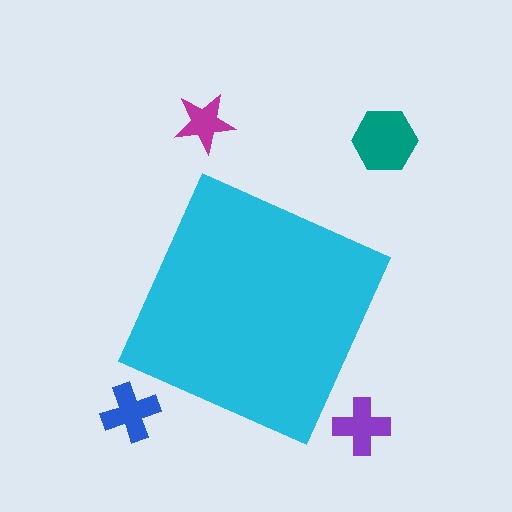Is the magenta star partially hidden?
No, the magenta star is fully visible.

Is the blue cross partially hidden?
No, the blue cross is fully visible.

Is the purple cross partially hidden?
No, the purple cross is fully visible.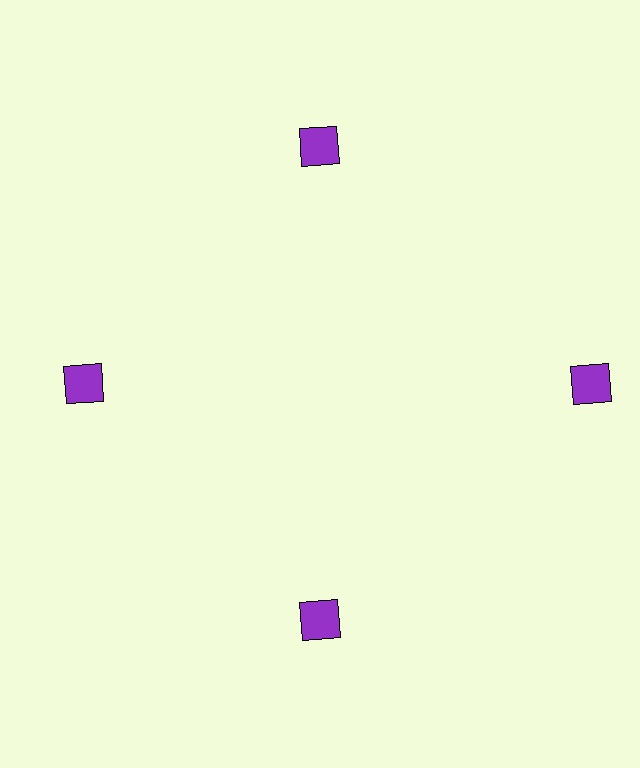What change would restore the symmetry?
The symmetry would be restored by moving it inward, back onto the ring so that all 4 squares sit at equal angles and equal distance from the center.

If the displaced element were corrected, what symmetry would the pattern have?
It would have 4-fold rotational symmetry — the pattern would map onto itself every 90 degrees.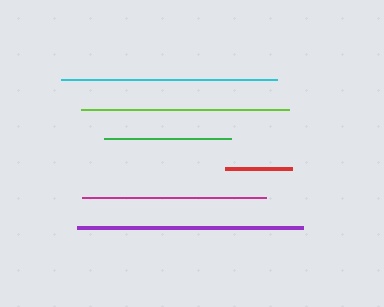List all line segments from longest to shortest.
From longest to shortest: purple, cyan, lime, magenta, green, red.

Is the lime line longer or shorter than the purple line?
The purple line is longer than the lime line.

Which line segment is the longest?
The purple line is the longest at approximately 226 pixels.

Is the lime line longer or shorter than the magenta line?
The lime line is longer than the magenta line.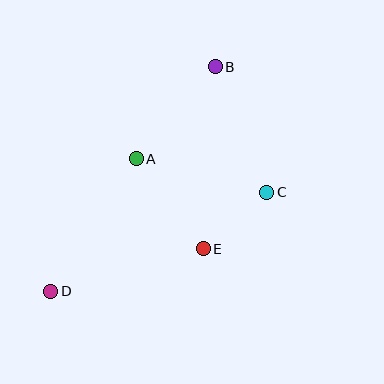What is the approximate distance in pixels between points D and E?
The distance between D and E is approximately 158 pixels.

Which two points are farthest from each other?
Points B and D are farthest from each other.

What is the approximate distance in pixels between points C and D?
The distance between C and D is approximately 237 pixels.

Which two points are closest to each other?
Points C and E are closest to each other.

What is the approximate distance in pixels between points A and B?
The distance between A and B is approximately 121 pixels.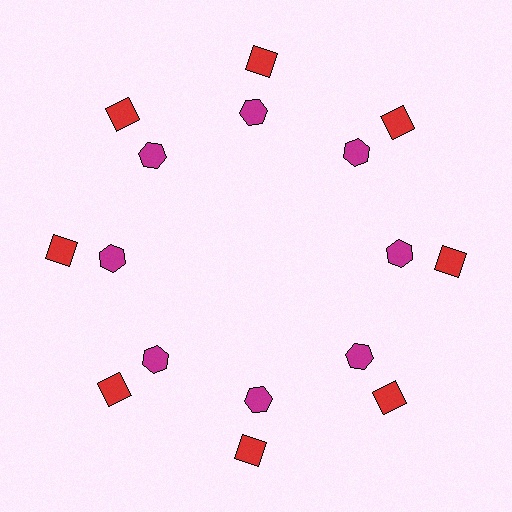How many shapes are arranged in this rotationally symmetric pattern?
There are 16 shapes, arranged in 8 groups of 2.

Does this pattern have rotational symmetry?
Yes, this pattern has 8-fold rotational symmetry. It looks the same after rotating 45 degrees around the center.